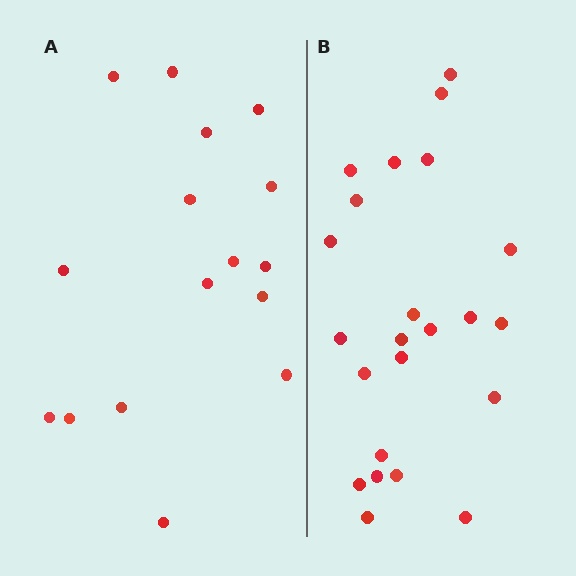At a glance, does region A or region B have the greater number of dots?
Region B (the right region) has more dots.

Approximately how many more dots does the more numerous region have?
Region B has roughly 8 or so more dots than region A.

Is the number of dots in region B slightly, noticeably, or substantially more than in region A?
Region B has noticeably more, but not dramatically so. The ratio is roughly 1.4 to 1.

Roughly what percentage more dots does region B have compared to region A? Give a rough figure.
About 45% more.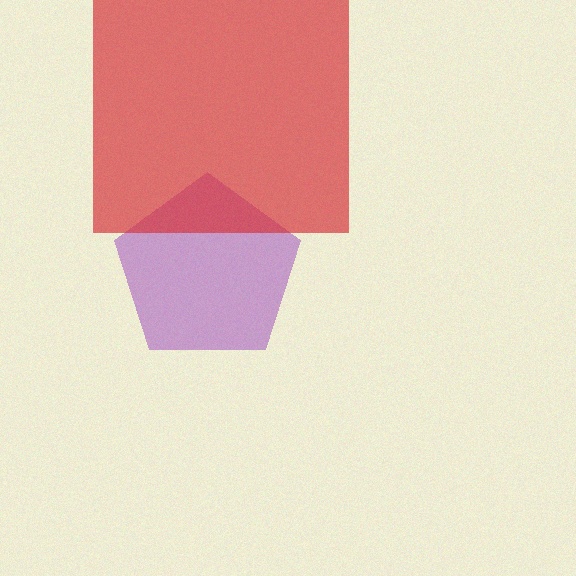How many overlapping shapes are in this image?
There are 2 overlapping shapes in the image.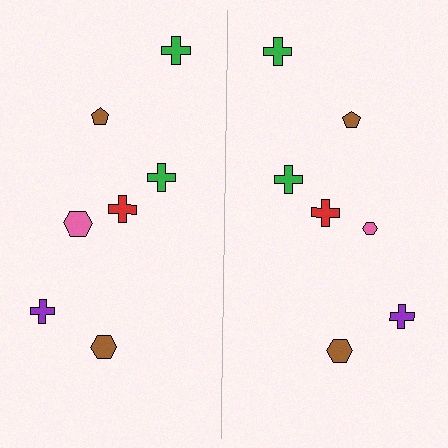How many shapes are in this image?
There are 14 shapes in this image.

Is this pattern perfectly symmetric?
No, the pattern is not perfectly symmetric. The pink hexagon on the right side has a different size than its mirror counterpart.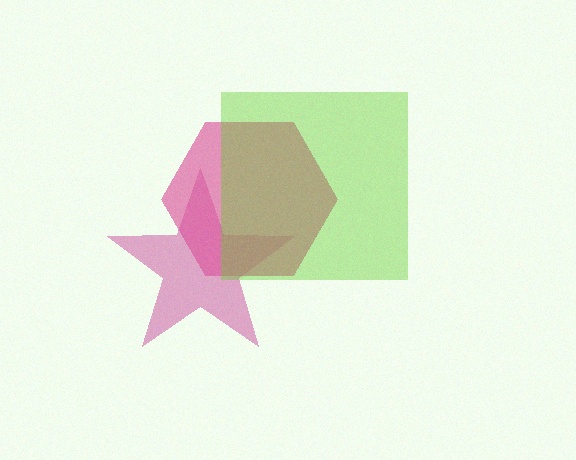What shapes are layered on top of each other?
The layered shapes are: a magenta star, a pink hexagon, a lime square.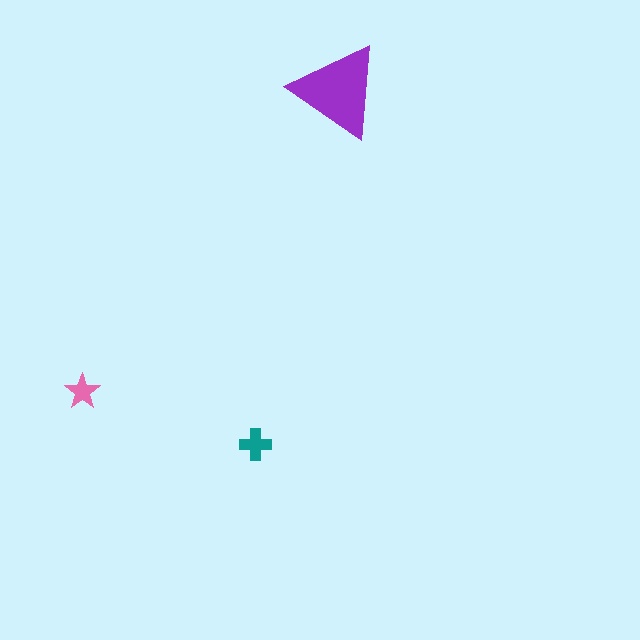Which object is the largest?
The purple triangle.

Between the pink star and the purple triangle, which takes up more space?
The purple triangle.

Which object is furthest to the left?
The pink star is leftmost.